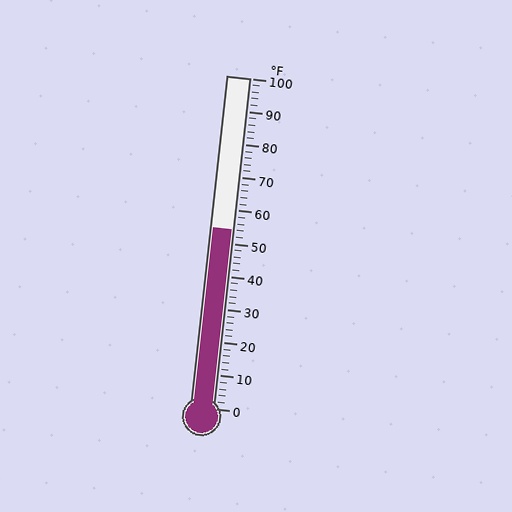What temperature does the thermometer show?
The thermometer shows approximately 54°F.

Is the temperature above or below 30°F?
The temperature is above 30°F.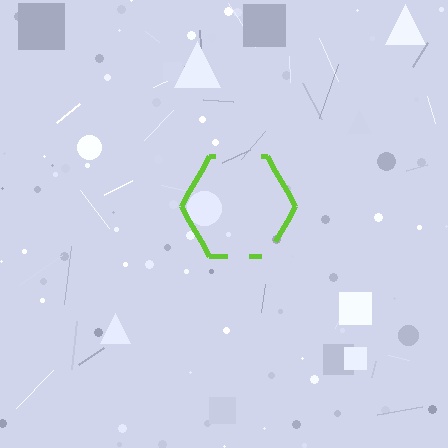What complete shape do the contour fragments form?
The contour fragments form a hexagon.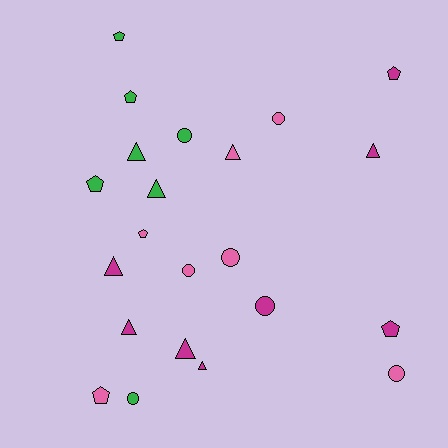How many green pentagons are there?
There are 3 green pentagons.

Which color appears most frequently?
Magenta, with 8 objects.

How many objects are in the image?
There are 22 objects.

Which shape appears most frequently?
Triangle, with 8 objects.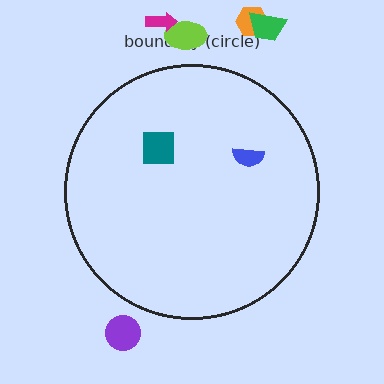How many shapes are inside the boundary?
2 inside, 5 outside.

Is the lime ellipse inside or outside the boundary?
Outside.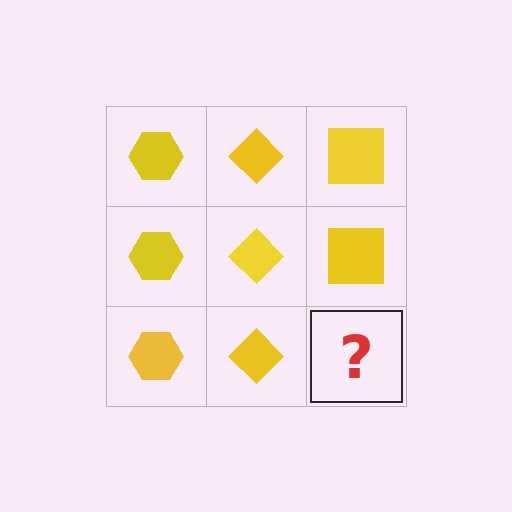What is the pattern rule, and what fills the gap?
The rule is that each column has a consistent shape. The gap should be filled with a yellow square.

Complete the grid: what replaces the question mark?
The question mark should be replaced with a yellow square.